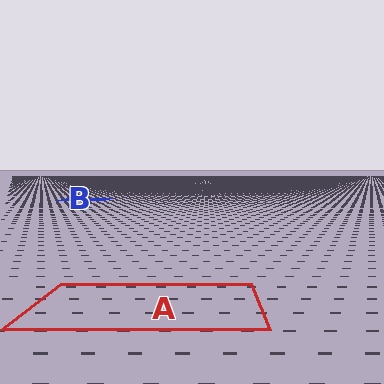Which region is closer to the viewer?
Region A is closer. The texture elements there are larger and more spread out.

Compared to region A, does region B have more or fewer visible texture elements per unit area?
Region B has more texture elements per unit area — they are packed more densely because it is farther away.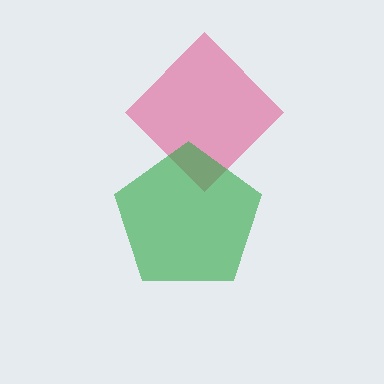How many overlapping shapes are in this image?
There are 2 overlapping shapes in the image.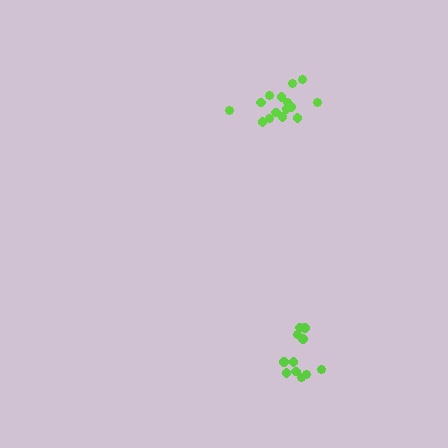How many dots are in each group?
Group 1: 15 dots, Group 2: 11 dots (26 total).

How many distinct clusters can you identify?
There are 2 distinct clusters.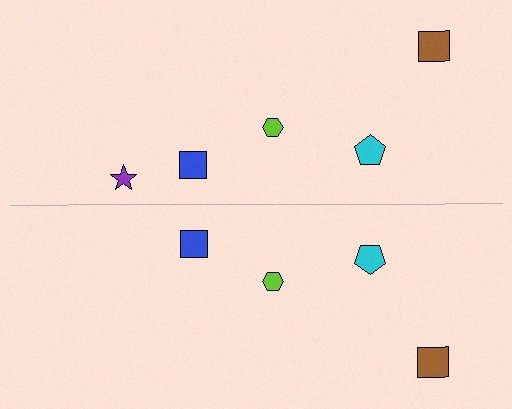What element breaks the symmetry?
A purple star is missing from the bottom side.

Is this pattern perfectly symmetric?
No, the pattern is not perfectly symmetric. A purple star is missing from the bottom side.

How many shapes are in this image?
There are 9 shapes in this image.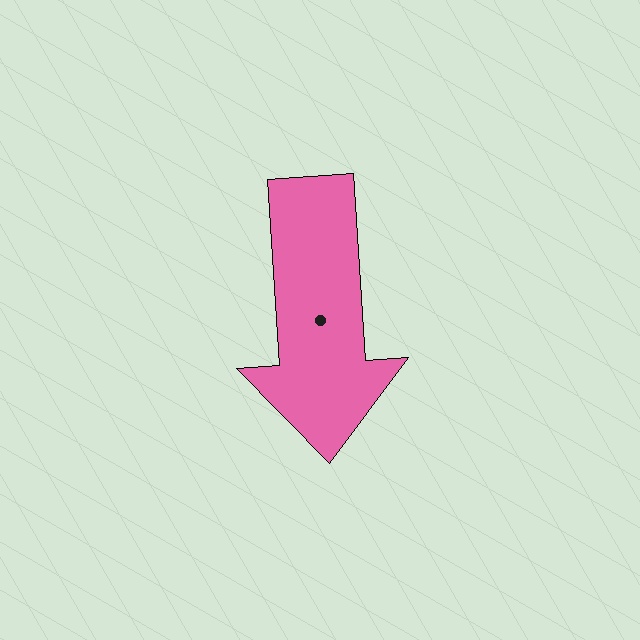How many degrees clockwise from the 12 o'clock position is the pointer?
Approximately 176 degrees.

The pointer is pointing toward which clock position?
Roughly 6 o'clock.